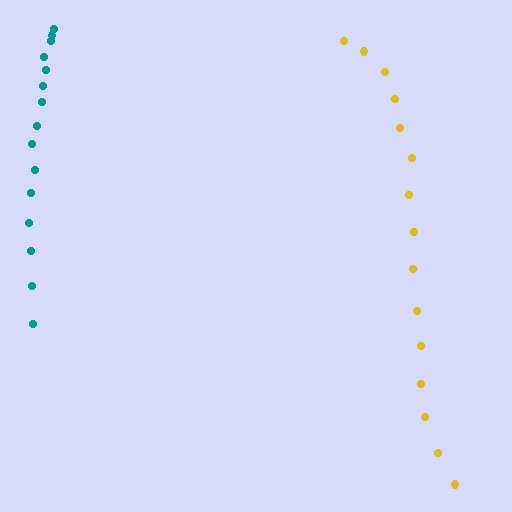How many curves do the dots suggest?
There are 2 distinct paths.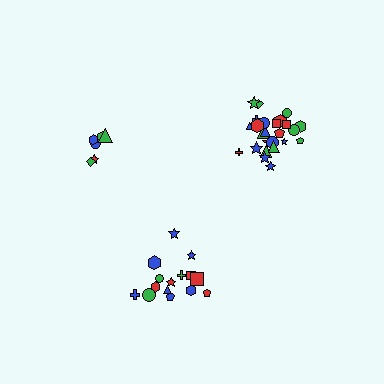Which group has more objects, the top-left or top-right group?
The top-right group.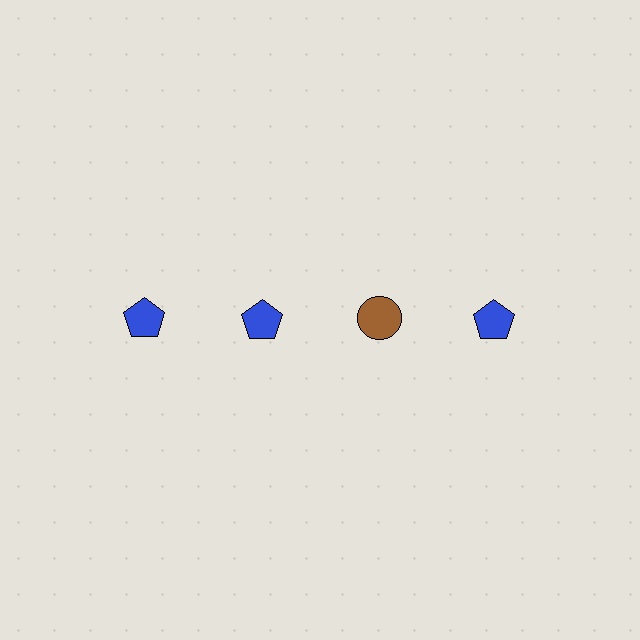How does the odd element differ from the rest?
It differs in both color (brown instead of blue) and shape (circle instead of pentagon).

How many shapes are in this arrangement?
There are 4 shapes arranged in a grid pattern.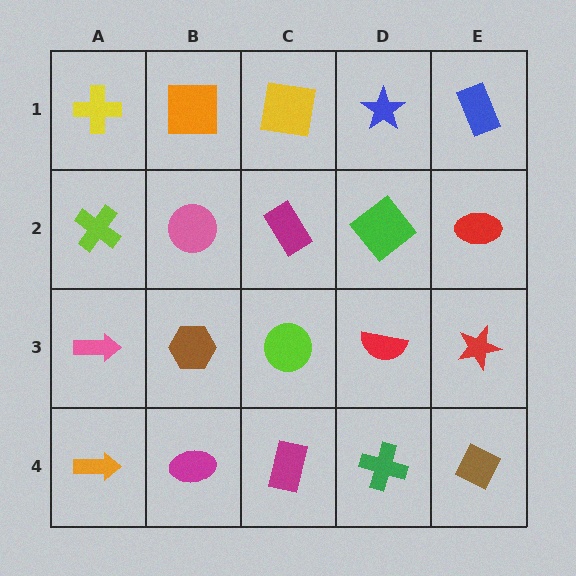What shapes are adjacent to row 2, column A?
A yellow cross (row 1, column A), a pink arrow (row 3, column A), a pink circle (row 2, column B).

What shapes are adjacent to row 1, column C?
A magenta rectangle (row 2, column C), an orange square (row 1, column B), a blue star (row 1, column D).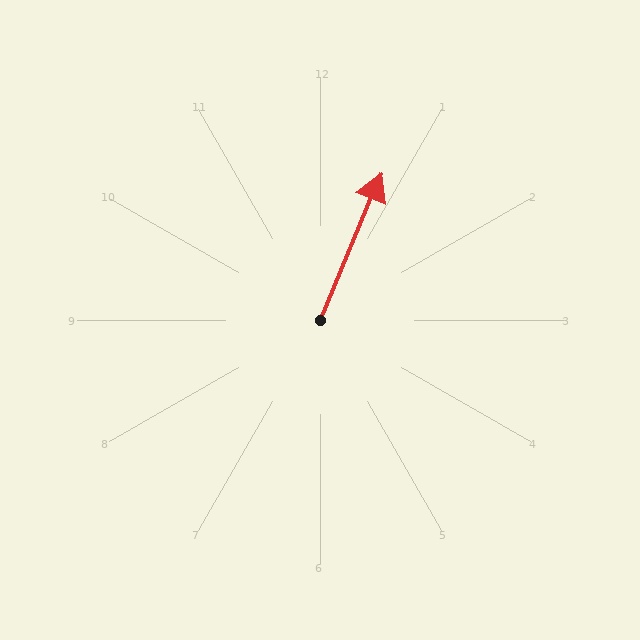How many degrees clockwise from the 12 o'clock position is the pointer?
Approximately 23 degrees.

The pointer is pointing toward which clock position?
Roughly 1 o'clock.